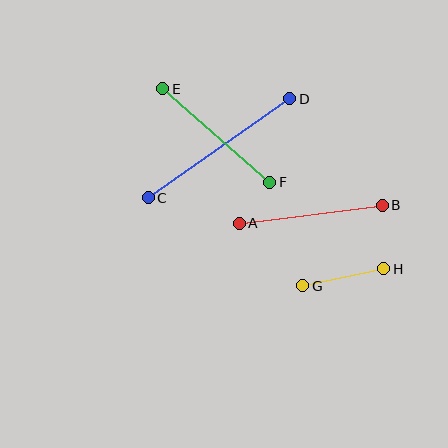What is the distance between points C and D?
The distance is approximately 173 pixels.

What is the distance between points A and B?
The distance is approximately 144 pixels.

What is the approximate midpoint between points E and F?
The midpoint is at approximately (216, 135) pixels.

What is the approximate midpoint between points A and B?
The midpoint is at approximately (311, 214) pixels.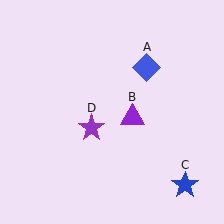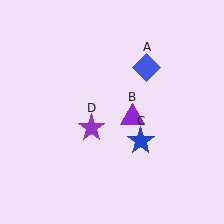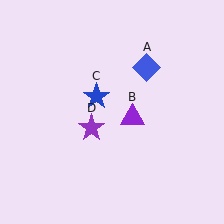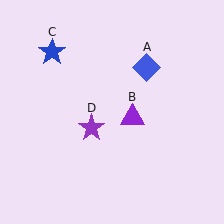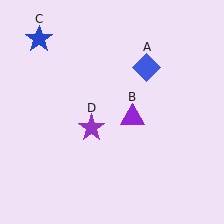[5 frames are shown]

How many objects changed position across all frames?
1 object changed position: blue star (object C).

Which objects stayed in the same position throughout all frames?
Blue diamond (object A) and purple triangle (object B) and purple star (object D) remained stationary.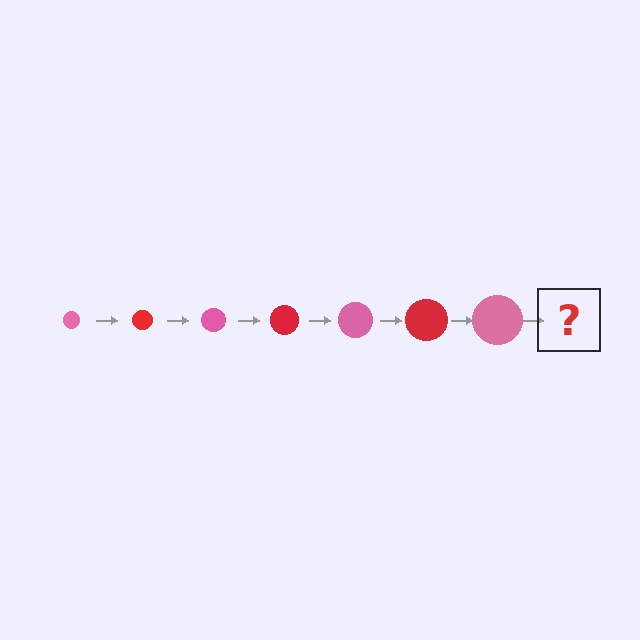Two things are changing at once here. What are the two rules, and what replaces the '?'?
The two rules are that the circle grows larger each step and the color cycles through pink and red. The '?' should be a red circle, larger than the previous one.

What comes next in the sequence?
The next element should be a red circle, larger than the previous one.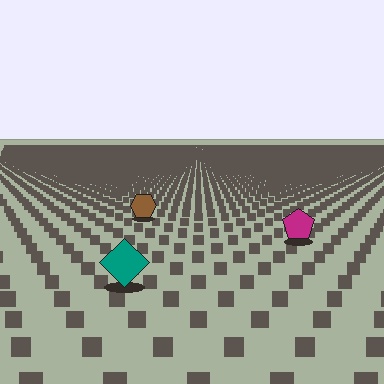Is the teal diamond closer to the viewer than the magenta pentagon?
Yes. The teal diamond is closer — you can tell from the texture gradient: the ground texture is coarser near it.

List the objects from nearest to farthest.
From nearest to farthest: the teal diamond, the magenta pentagon, the brown hexagon.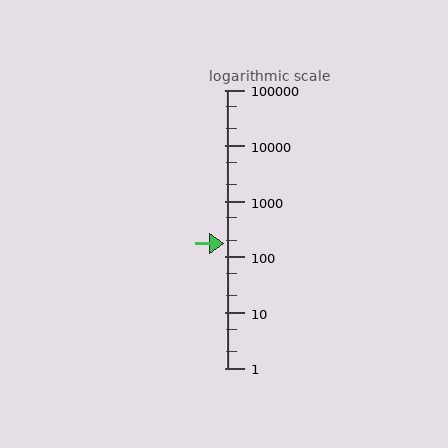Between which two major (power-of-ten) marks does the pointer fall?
The pointer is between 100 and 1000.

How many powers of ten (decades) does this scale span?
The scale spans 5 decades, from 1 to 100000.